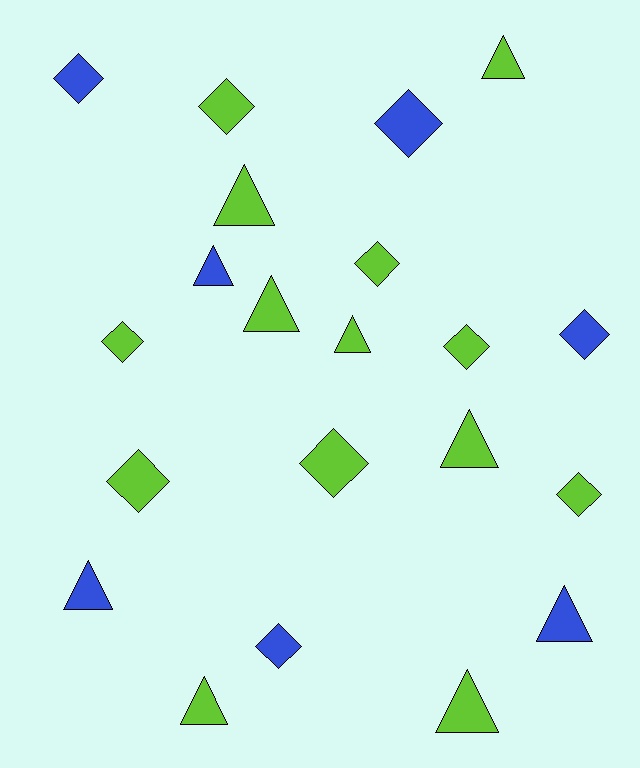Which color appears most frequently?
Lime, with 14 objects.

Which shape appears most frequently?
Diamond, with 11 objects.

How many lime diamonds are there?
There are 7 lime diamonds.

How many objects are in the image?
There are 21 objects.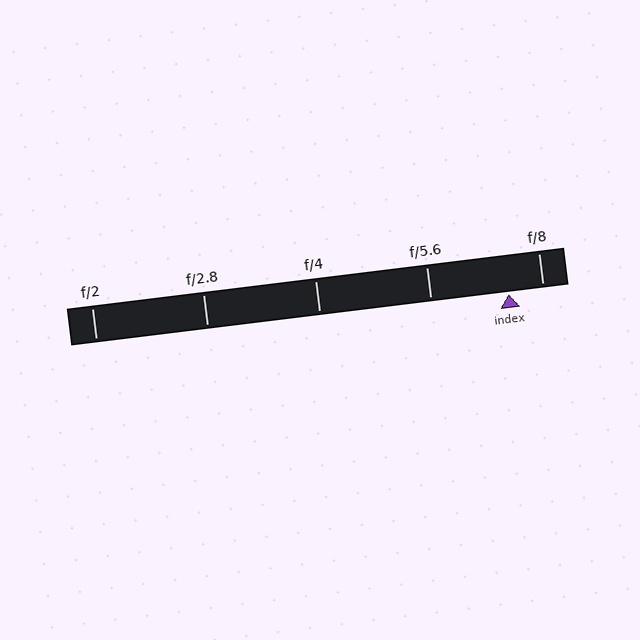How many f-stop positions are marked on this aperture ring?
There are 5 f-stop positions marked.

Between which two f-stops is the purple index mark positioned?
The index mark is between f/5.6 and f/8.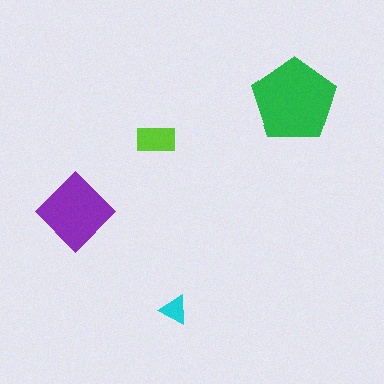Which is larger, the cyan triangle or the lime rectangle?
The lime rectangle.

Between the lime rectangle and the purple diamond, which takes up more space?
The purple diamond.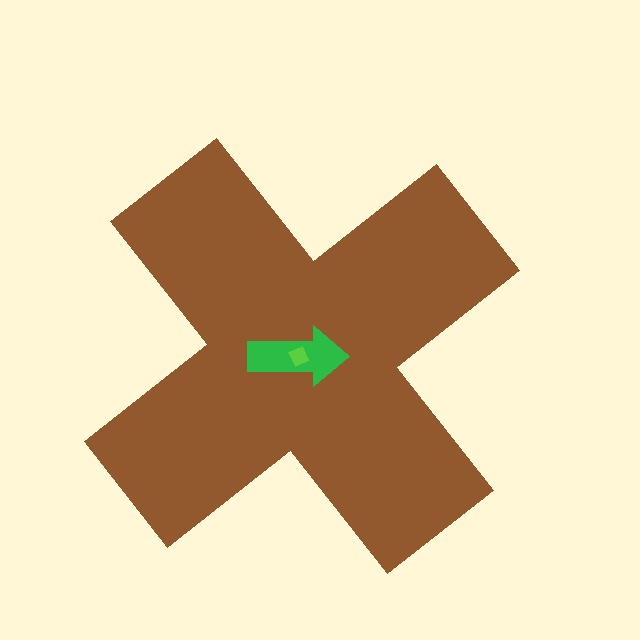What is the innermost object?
The lime diamond.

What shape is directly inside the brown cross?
The green arrow.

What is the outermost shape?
The brown cross.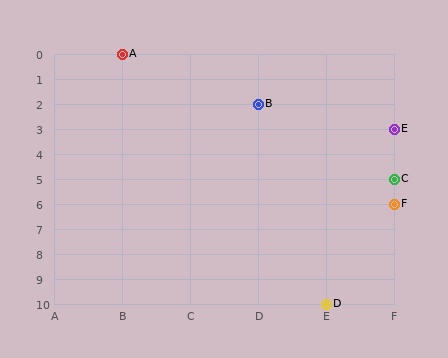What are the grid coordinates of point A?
Point A is at grid coordinates (B, 0).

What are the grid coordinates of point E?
Point E is at grid coordinates (F, 3).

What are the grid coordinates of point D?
Point D is at grid coordinates (E, 10).